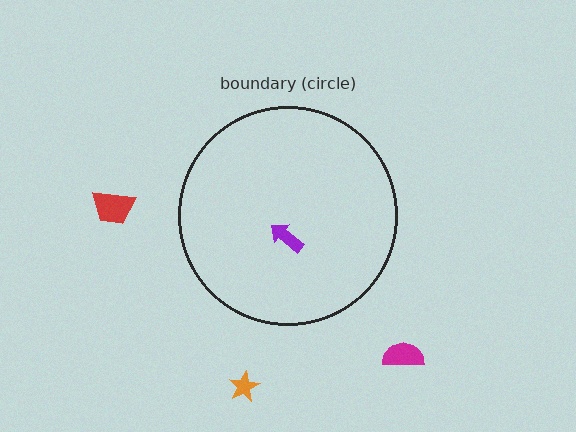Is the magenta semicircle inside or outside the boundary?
Outside.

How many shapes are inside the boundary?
1 inside, 3 outside.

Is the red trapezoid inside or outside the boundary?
Outside.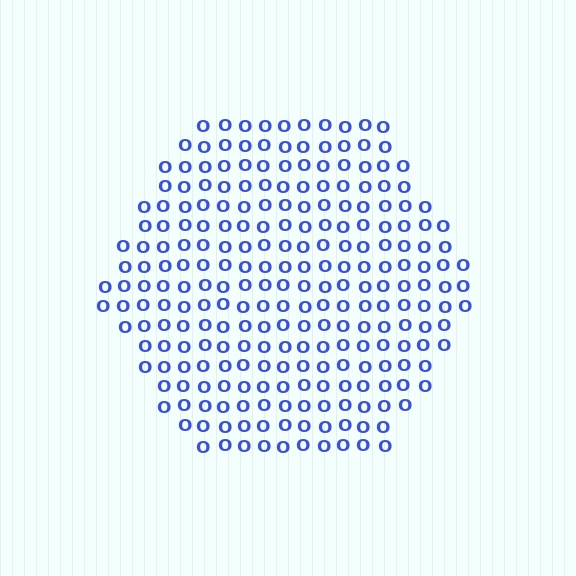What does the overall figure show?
The overall figure shows a hexagon.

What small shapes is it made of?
It is made of small letter O's.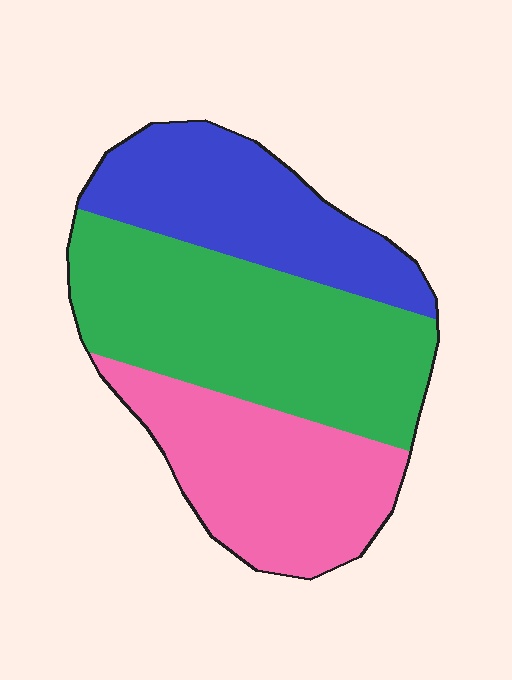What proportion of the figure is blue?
Blue takes up about one quarter (1/4) of the figure.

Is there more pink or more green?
Green.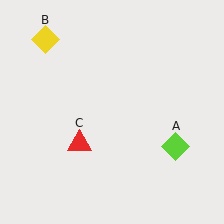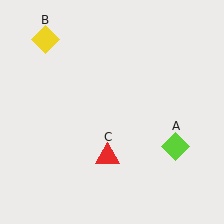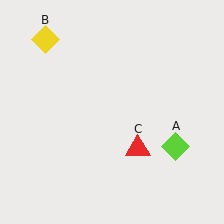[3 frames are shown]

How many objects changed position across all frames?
1 object changed position: red triangle (object C).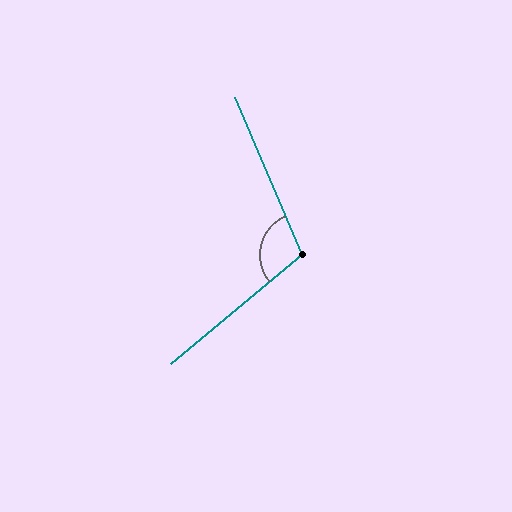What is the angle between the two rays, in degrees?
Approximately 107 degrees.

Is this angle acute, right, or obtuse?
It is obtuse.